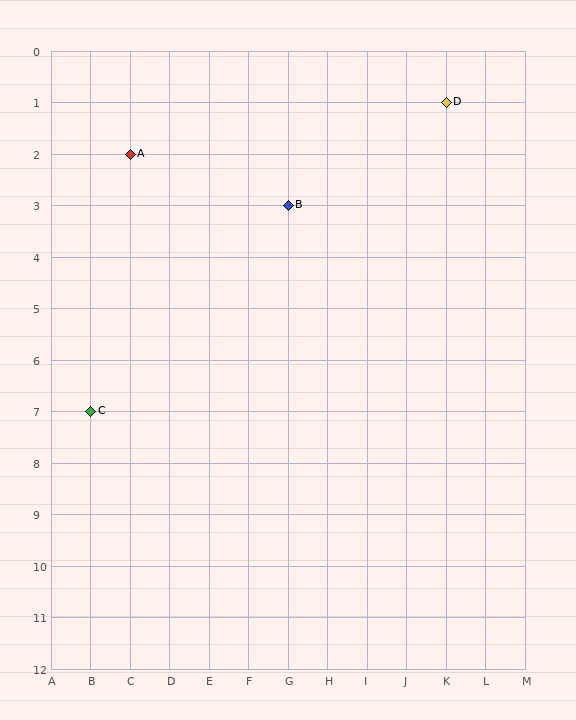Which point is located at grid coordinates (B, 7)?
Point C is at (B, 7).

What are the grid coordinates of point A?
Point A is at grid coordinates (C, 2).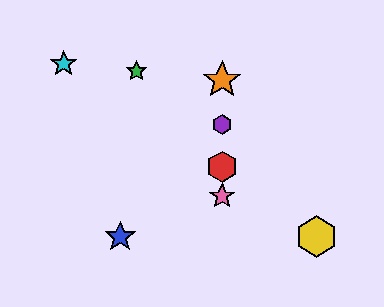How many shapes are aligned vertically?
4 shapes (the red hexagon, the purple hexagon, the orange star, the pink star) are aligned vertically.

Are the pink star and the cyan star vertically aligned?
No, the pink star is at x≈222 and the cyan star is at x≈64.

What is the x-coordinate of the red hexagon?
The red hexagon is at x≈222.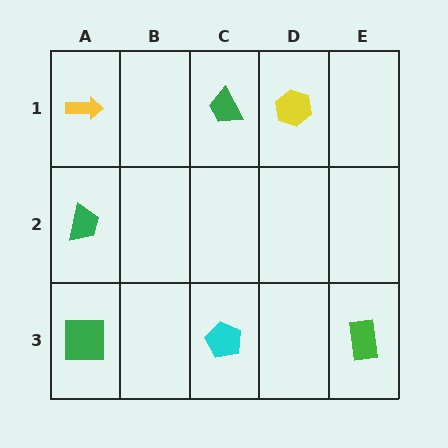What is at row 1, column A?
A yellow arrow.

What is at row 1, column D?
A yellow hexagon.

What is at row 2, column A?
A green trapezoid.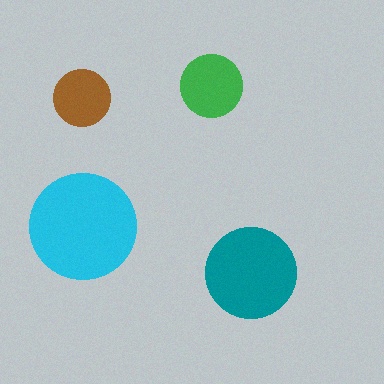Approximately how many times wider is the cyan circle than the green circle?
About 1.5 times wider.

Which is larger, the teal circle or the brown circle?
The teal one.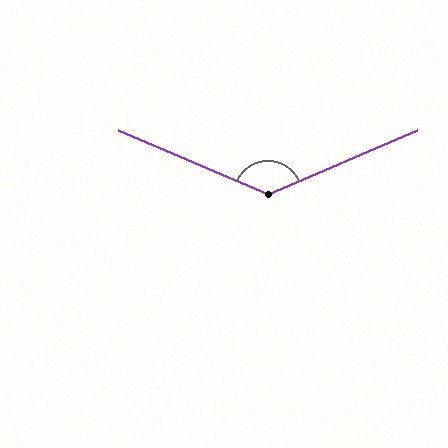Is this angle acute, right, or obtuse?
It is obtuse.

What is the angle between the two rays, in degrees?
Approximately 134 degrees.